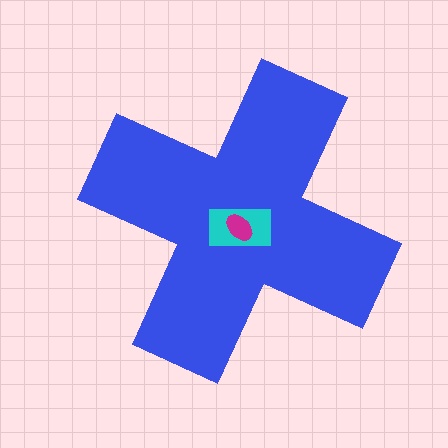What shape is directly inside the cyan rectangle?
The magenta ellipse.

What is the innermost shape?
The magenta ellipse.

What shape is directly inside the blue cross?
The cyan rectangle.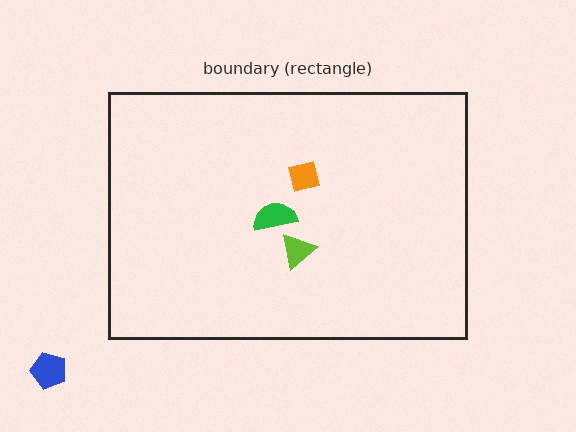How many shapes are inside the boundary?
3 inside, 1 outside.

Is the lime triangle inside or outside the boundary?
Inside.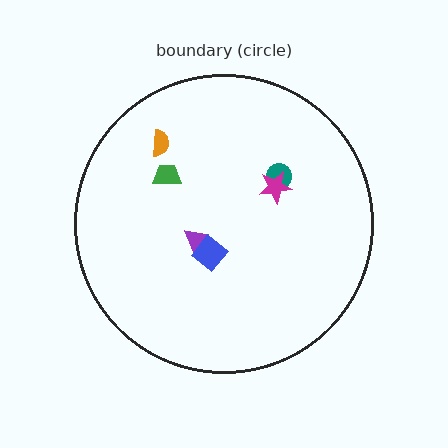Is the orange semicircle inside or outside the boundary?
Inside.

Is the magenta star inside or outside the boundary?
Inside.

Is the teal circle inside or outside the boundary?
Inside.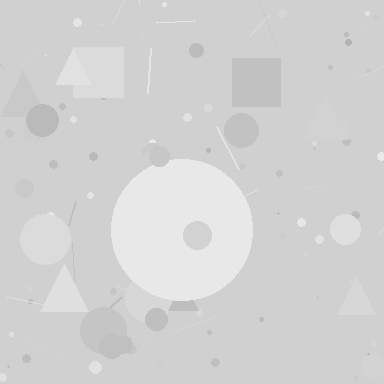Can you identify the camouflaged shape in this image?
The camouflaged shape is a circle.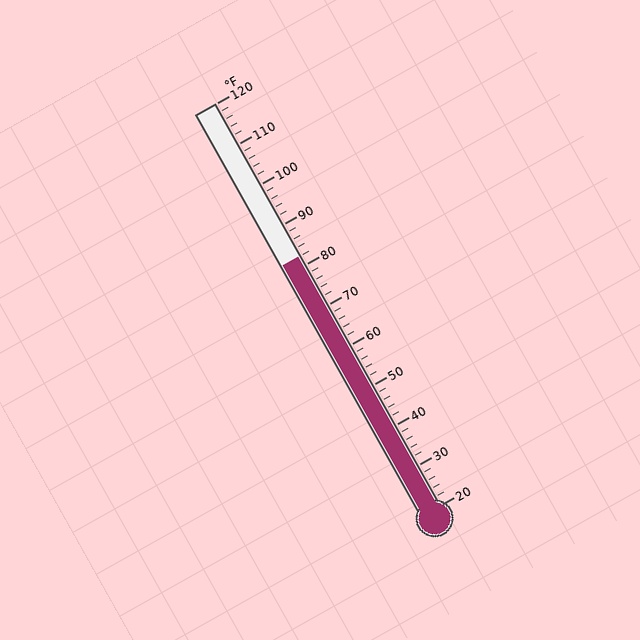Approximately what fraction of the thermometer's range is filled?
The thermometer is filled to approximately 60% of its range.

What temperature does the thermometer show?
The thermometer shows approximately 82°F.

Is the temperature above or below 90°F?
The temperature is below 90°F.